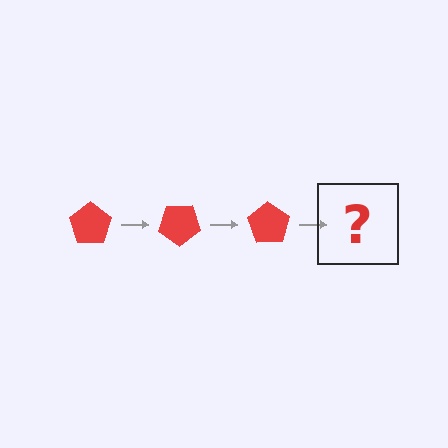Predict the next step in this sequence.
The next step is a red pentagon rotated 105 degrees.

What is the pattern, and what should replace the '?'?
The pattern is that the pentagon rotates 35 degrees each step. The '?' should be a red pentagon rotated 105 degrees.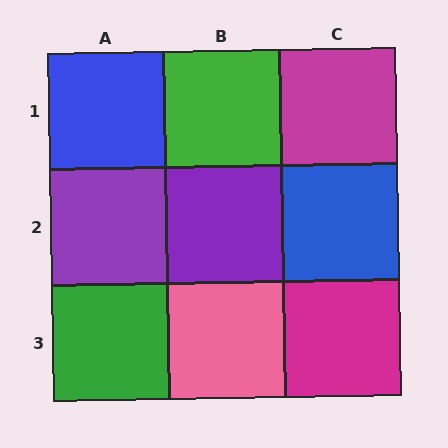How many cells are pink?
1 cell is pink.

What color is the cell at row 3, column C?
Magenta.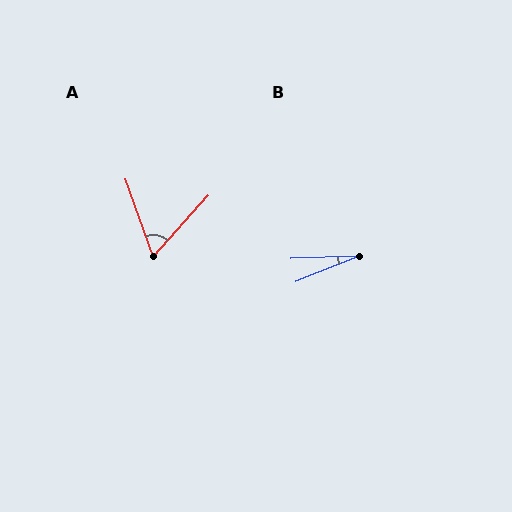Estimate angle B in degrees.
Approximately 20 degrees.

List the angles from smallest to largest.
B (20°), A (62°).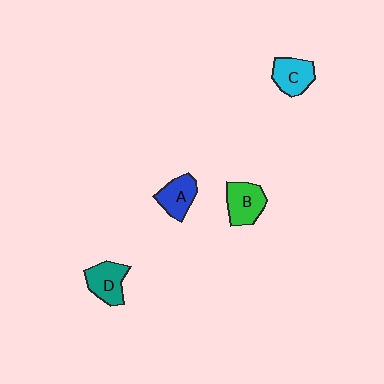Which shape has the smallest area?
Shape A (blue).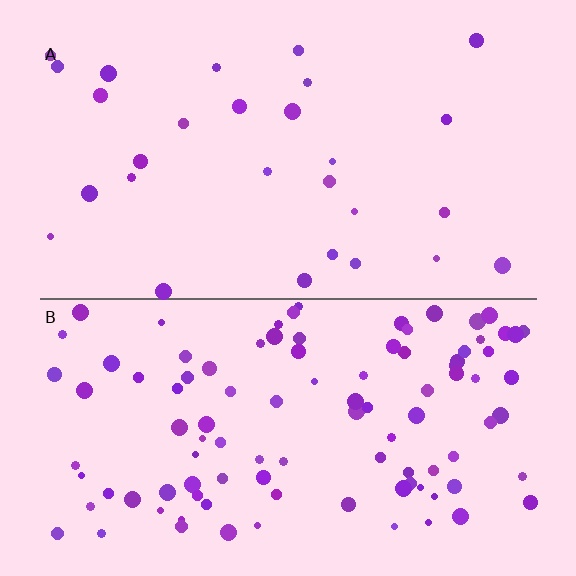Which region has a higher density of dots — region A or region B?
B (the bottom).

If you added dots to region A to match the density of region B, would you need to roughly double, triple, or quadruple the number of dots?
Approximately quadruple.